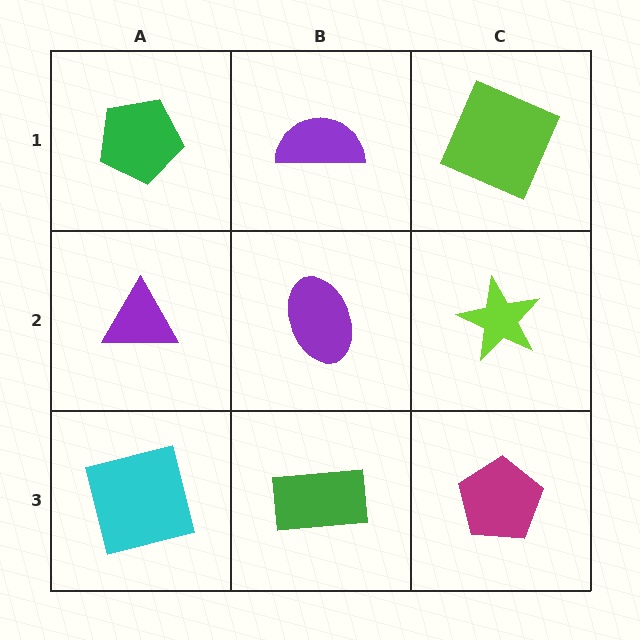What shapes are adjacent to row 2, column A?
A green pentagon (row 1, column A), a cyan square (row 3, column A), a purple ellipse (row 2, column B).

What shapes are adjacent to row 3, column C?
A lime star (row 2, column C), a green rectangle (row 3, column B).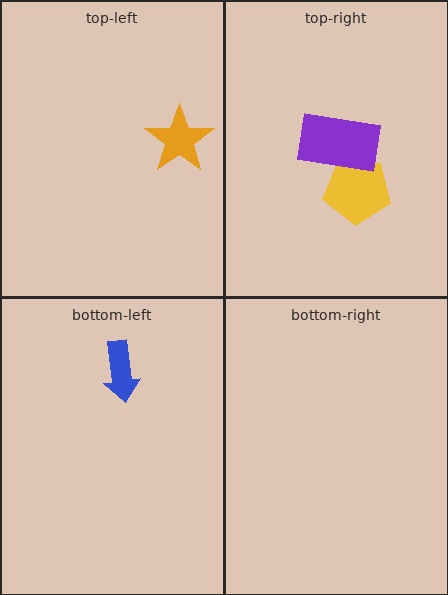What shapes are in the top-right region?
The yellow pentagon, the purple rectangle.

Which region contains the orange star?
The top-left region.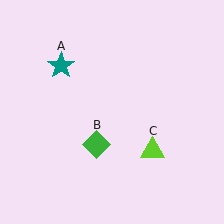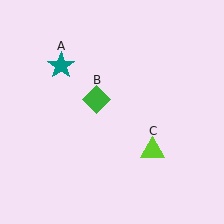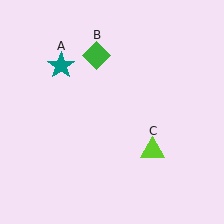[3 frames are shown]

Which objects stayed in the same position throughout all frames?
Teal star (object A) and lime triangle (object C) remained stationary.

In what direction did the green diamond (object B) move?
The green diamond (object B) moved up.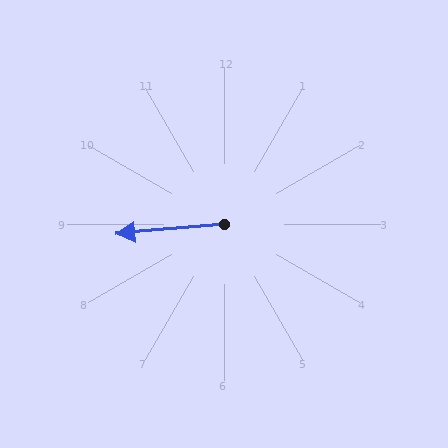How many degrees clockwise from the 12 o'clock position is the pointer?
Approximately 265 degrees.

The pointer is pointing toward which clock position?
Roughly 9 o'clock.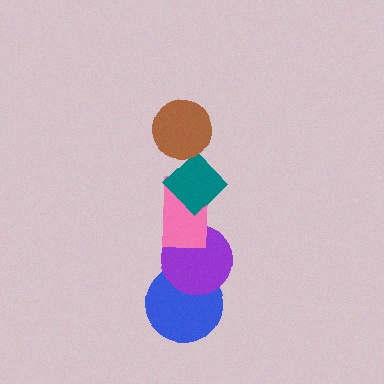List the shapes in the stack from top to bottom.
From top to bottom: the brown circle, the teal diamond, the pink rectangle, the purple circle, the blue circle.